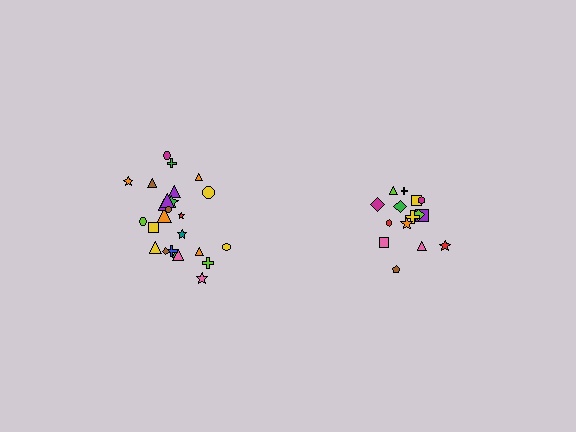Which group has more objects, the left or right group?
The left group.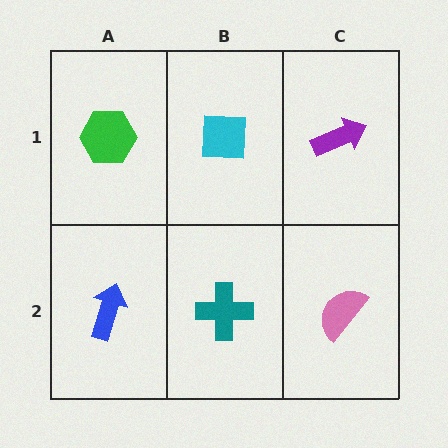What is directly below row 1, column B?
A teal cross.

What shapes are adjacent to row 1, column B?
A teal cross (row 2, column B), a green hexagon (row 1, column A), a purple arrow (row 1, column C).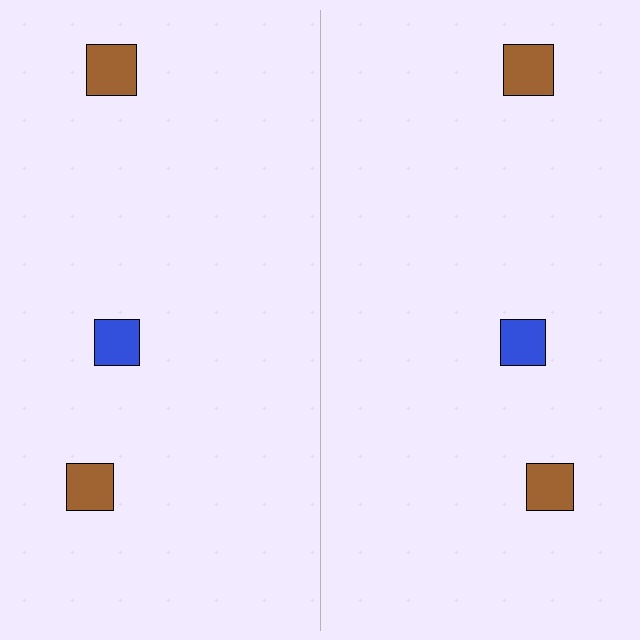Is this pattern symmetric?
Yes, this pattern has bilateral (reflection) symmetry.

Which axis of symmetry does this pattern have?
The pattern has a vertical axis of symmetry running through the center of the image.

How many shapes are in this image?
There are 6 shapes in this image.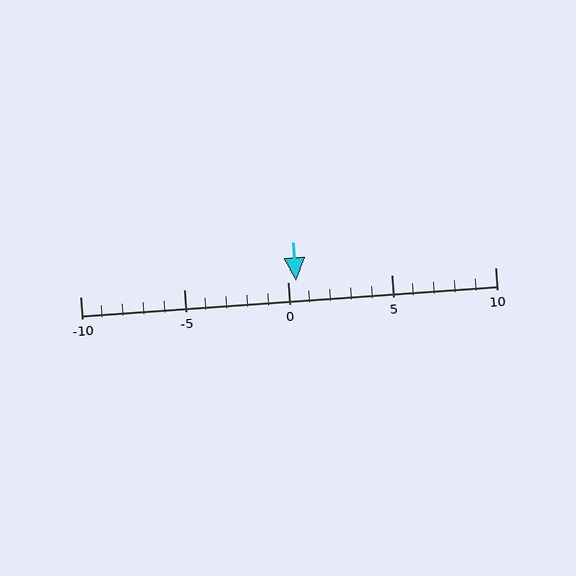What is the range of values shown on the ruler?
The ruler shows values from -10 to 10.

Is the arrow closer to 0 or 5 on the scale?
The arrow is closer to 0.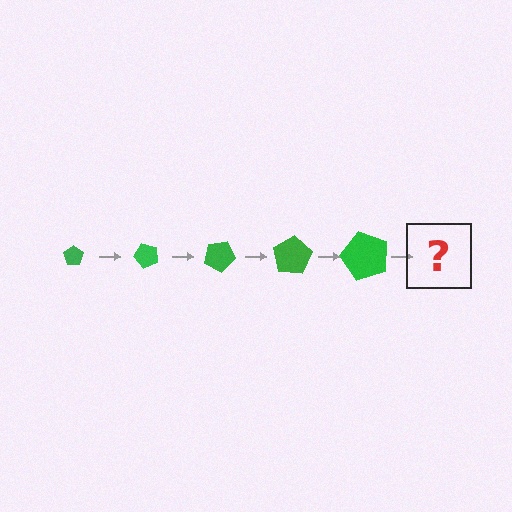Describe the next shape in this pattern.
It should be a pentagon, larger than the previous one and rotated 250 degrees from the start.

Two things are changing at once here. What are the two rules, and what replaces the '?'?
The two rules are that the pentagon grows larger each step and it rotates 50 degrees each step. The '?' should be a pentagon, larger than the previous one and rotated 250 degrees from the start.